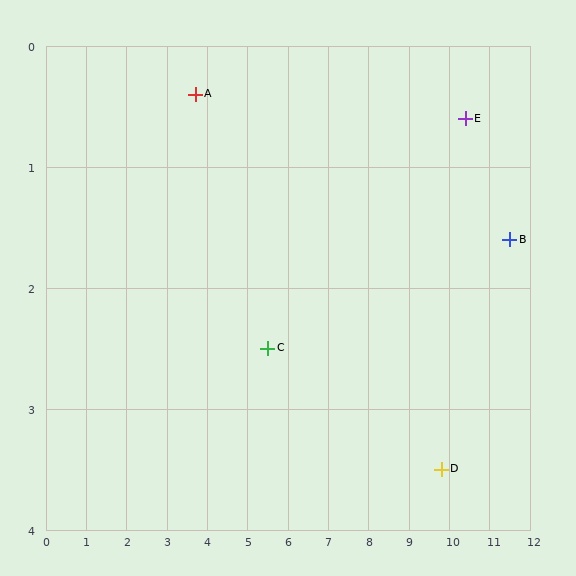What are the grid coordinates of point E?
Point E is at approximately (10.4, 0.6).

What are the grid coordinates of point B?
Point B is at approximately (11.5, 1.6).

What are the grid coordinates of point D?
Point D is at approximately (9.8, 3.5).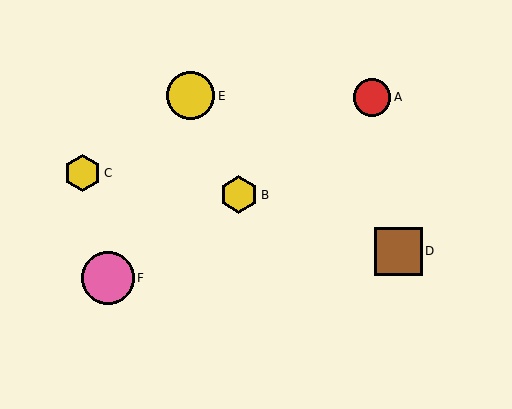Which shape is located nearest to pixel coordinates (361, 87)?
The red circle (labeled A) at (372, 97) is nearest to that location.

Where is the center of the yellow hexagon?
The center of the yellow hexagon is at (239, 195).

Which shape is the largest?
The pink circle (labeled F) is the largest.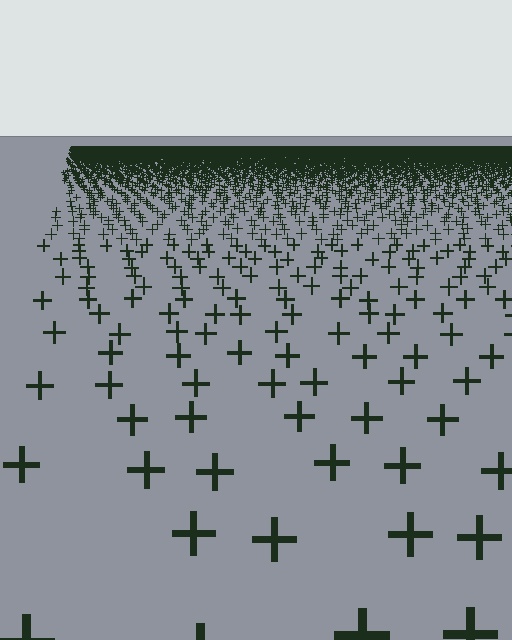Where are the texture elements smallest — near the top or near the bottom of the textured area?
Near the top.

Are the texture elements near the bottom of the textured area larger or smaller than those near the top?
Larger. Near the bottom, elements are closer to the viewer and appear at a bigger on-screen size.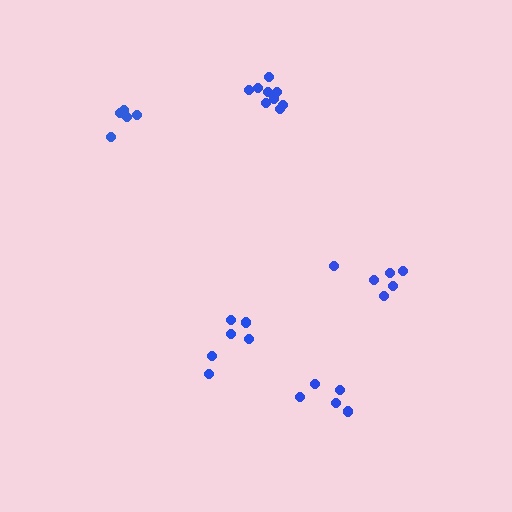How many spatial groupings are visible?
There are 5 spatial groupings.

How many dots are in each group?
Group 1: 5 dots, Group 2: 5 dots, Group 3: 6 dots, Group 4: 9 dots, Group 5: 6 dots (31 total).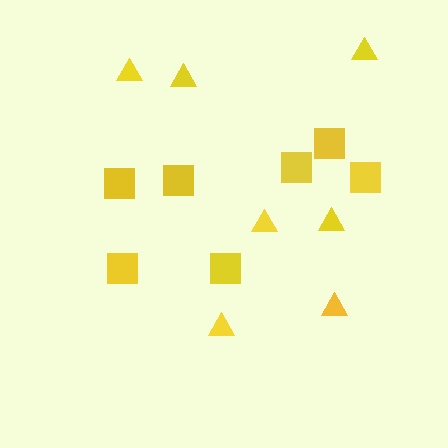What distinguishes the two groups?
There are 2 groups: one group of triangles (7) and one group of squares (7).